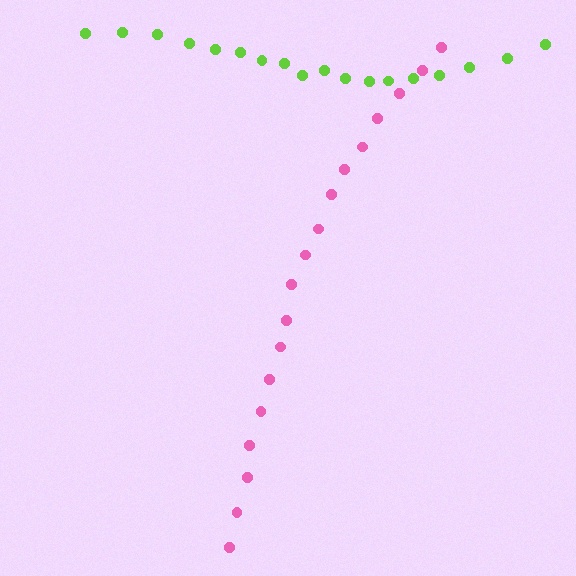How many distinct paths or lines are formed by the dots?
There are 2 distinct paths.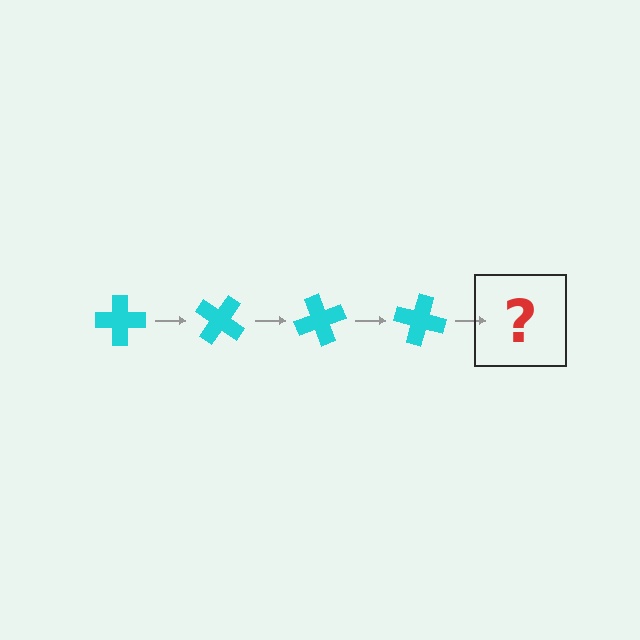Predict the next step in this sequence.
The next step is a cyan cross rotated 140 degrees.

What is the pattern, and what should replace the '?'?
The pattern is that the cross rotates 35 degrees each step. The '?' should be a cyan cross rotated 140 degrees.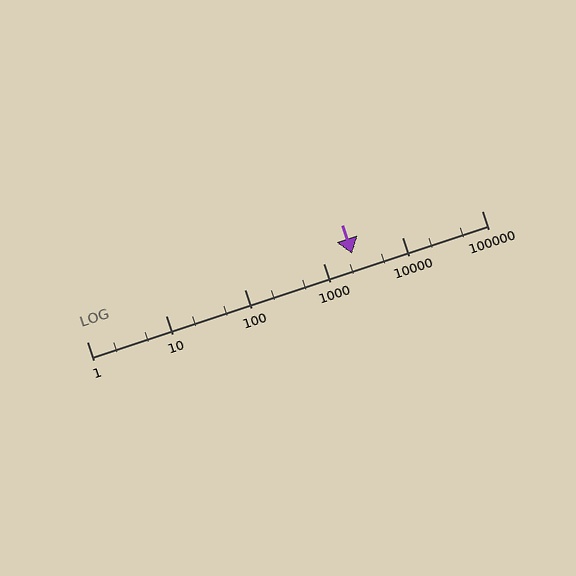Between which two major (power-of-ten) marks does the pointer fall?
The pointer is between 1000 and 10000.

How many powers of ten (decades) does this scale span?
The scale spans 5 decades, from 1 to 100000.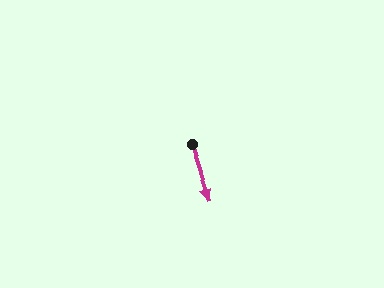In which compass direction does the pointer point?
South.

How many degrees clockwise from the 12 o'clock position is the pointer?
Approximately 162 degrees.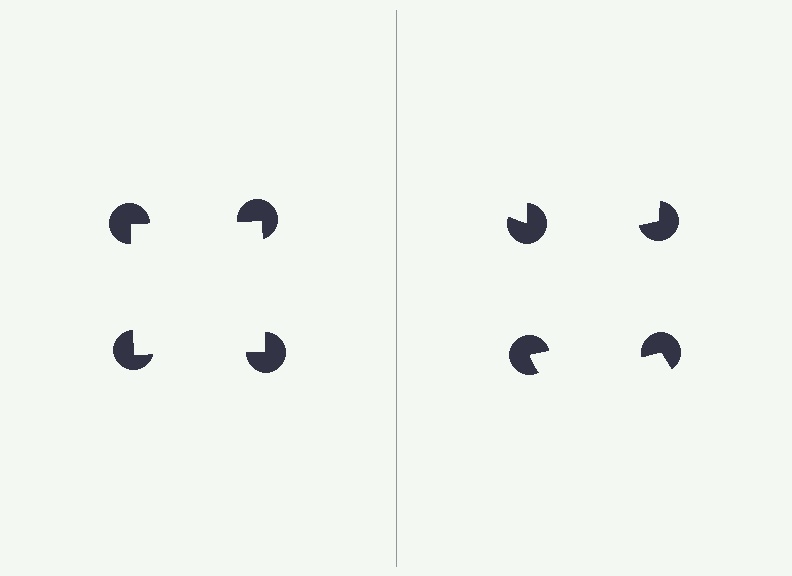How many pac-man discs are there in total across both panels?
8 — 4 on each side.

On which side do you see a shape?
An illusory square appears on the left side. On the right side the wedge cuts are rotated, so no coherent shape forms.